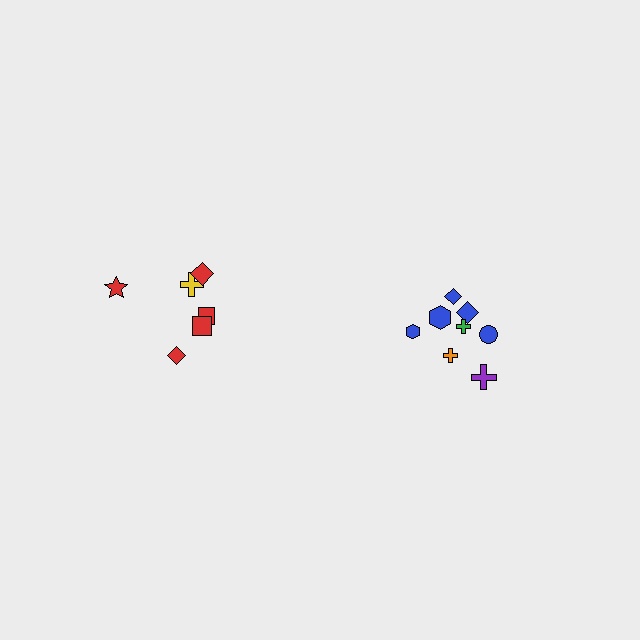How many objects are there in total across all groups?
There are 14 objects.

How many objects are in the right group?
There are 8 objects.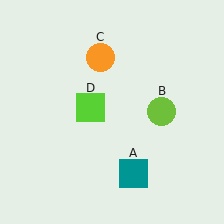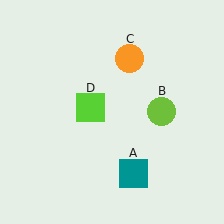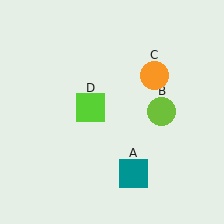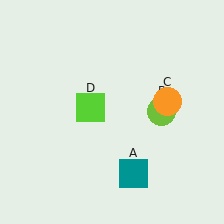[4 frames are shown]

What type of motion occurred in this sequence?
The orange circle (object C) rotated clockwise around the center of the scene.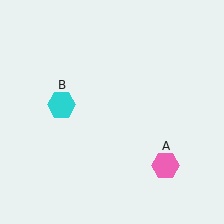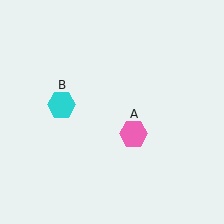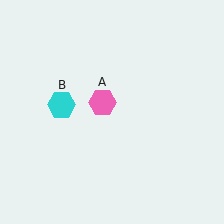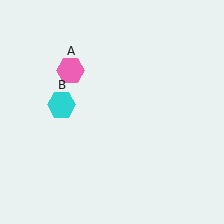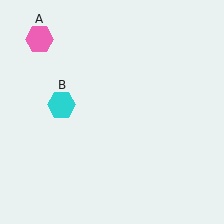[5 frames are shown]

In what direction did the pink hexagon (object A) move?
The pink hexagon (object A) moved up and to the left.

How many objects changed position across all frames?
1 object changed position: pink hexagon (object A).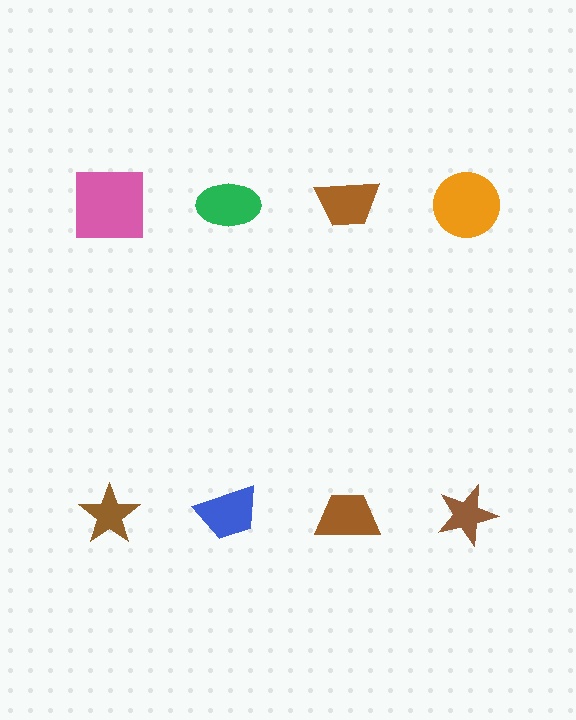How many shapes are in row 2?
4 shapes.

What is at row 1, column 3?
A brown trapezoid.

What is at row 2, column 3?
A brown trapezoid.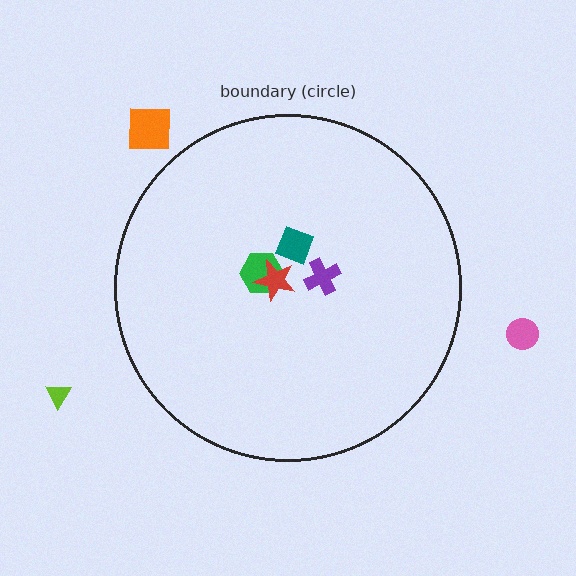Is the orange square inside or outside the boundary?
Outside.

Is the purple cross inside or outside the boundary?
Inside.